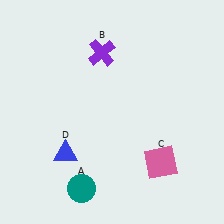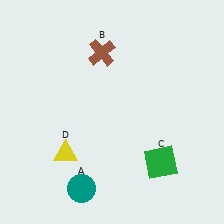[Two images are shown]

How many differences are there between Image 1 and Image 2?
There are 3 differences between the two images.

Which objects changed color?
B changed from purple to brown. C changed from pink to green. D changed from blue to yellow.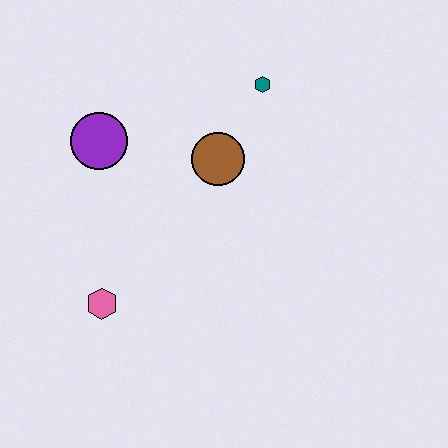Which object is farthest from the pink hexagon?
The teal hexagon is farthest from the pink hexagon.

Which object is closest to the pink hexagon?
The purple circle is closest to the pink hexagon.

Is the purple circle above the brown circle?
Yes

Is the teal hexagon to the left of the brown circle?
No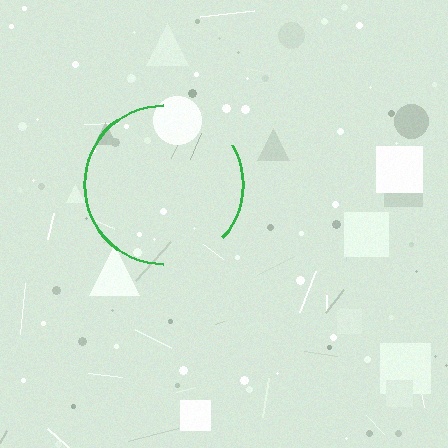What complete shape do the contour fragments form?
The contour fragments form a circle.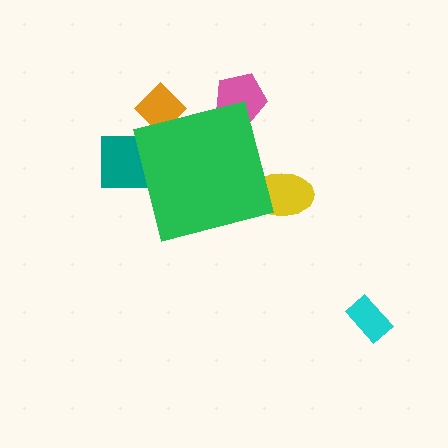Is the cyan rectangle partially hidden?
No, the cyan rectangle is fully visible.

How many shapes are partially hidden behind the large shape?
4 shapes are partially hidden.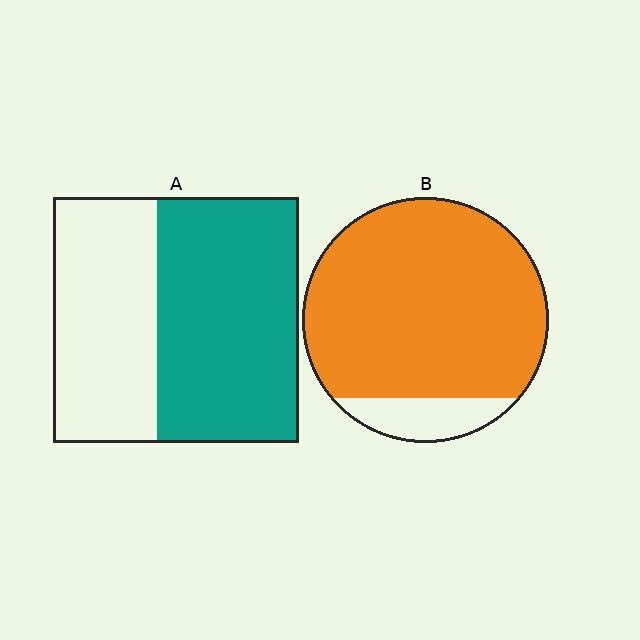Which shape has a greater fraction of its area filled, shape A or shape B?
Shape B.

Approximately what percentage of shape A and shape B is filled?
A is approximately 60% and B is approximately 85%.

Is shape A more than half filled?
Yes.